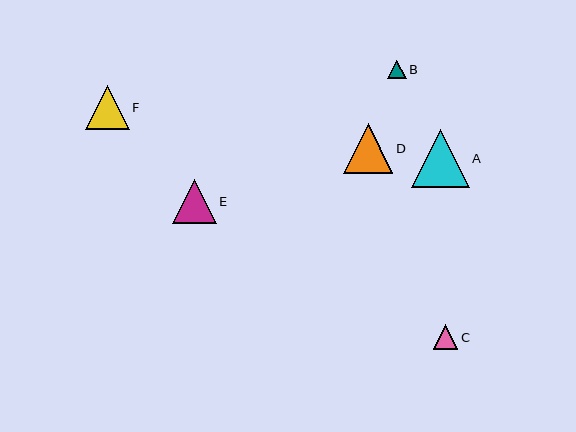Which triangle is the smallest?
Triangle B is the smallest with a size of approximately 19 pixels.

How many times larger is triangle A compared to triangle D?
Triangle A is approximately 1.2 times the size of triangle D.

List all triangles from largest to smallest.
From largest to smallest: A, D, E, F, C, B.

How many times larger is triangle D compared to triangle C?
Triangle D is approximately 2.0 times the size of triangle C.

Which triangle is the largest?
Triangle A is the largest with a size of approximately 57 pixels.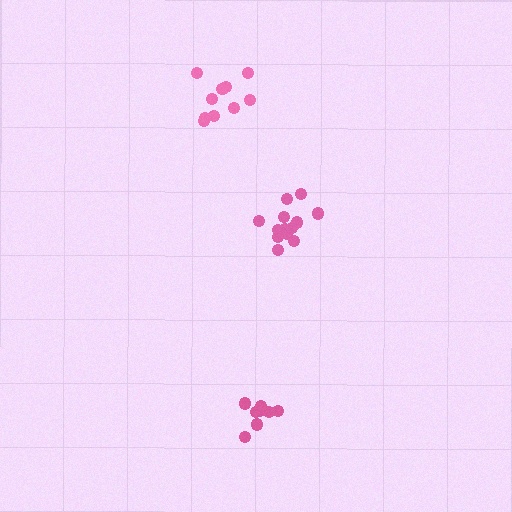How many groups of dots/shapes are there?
There are 3 groups.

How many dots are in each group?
Group 1: 14 dots, Group 2: 10 dots, Group 3: 8 dots (32 total).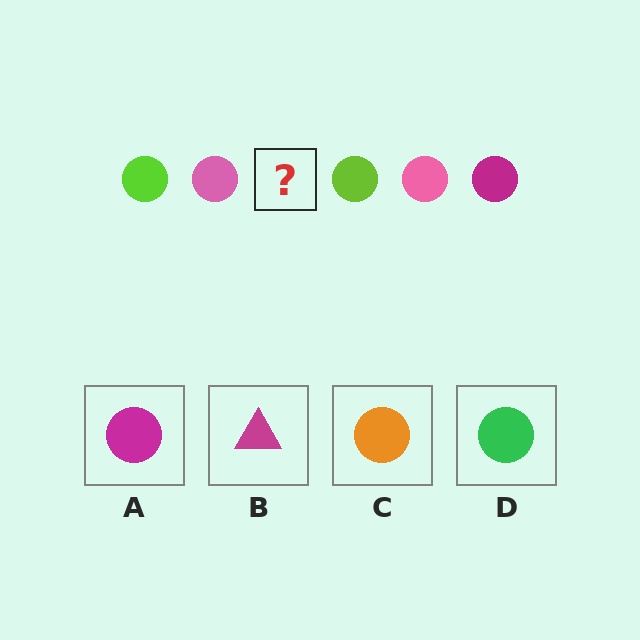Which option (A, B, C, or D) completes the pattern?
A.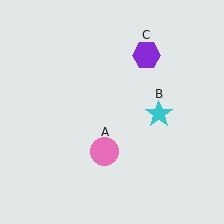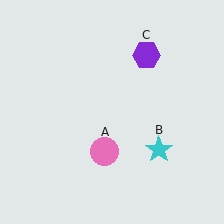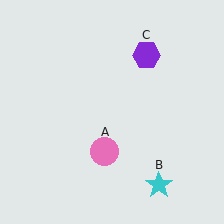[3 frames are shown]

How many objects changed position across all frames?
1 object changed position: cyan star (object B).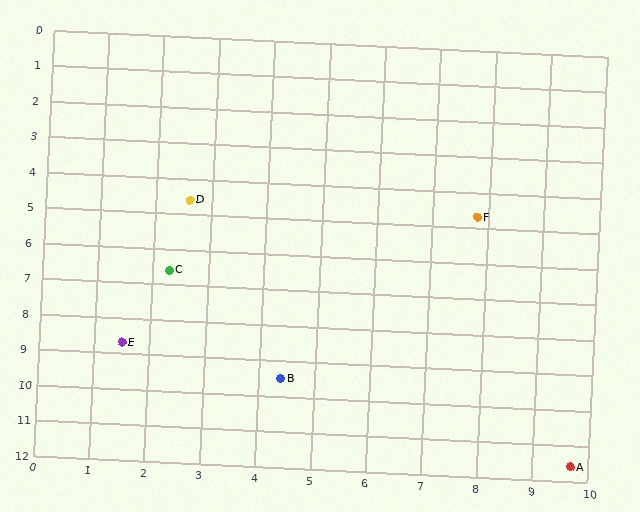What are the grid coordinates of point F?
Point F is at approximately (7.8, 4.7).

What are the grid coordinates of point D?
Point D is at approximately (2.6, 4.6).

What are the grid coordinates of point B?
Point B is at approximately (4.4, 9.5).